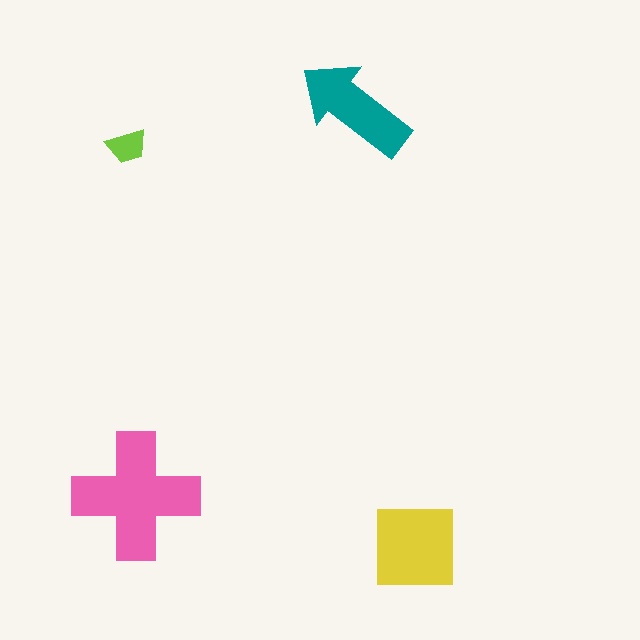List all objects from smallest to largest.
The lime trapezoid, the teal arrow, the yellow square, the pink cross.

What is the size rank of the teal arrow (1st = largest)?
3rd.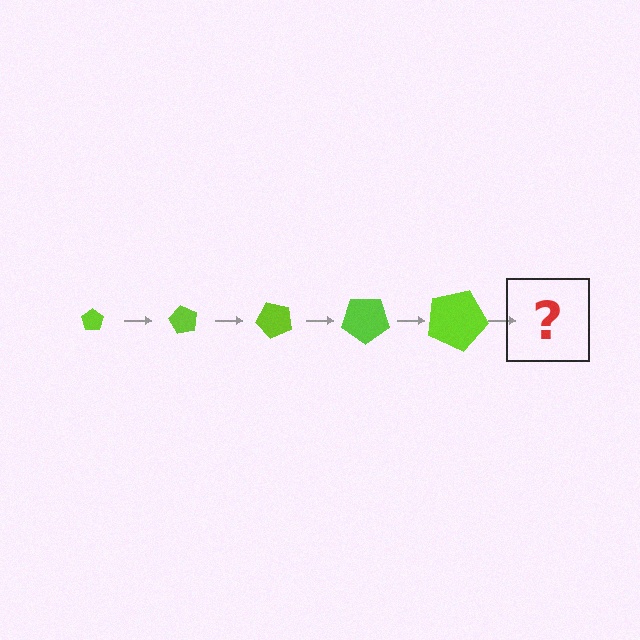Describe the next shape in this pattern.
It should be a pentagon, larger than the previous one and rotated 300 degrees from the start.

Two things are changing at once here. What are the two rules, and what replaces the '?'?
The two rules are that the pentagon grows larger each step and it rotates 60 degrees each step. The '?' should be a pentagon, larger than the previous one and rotated 300 degrees from the start.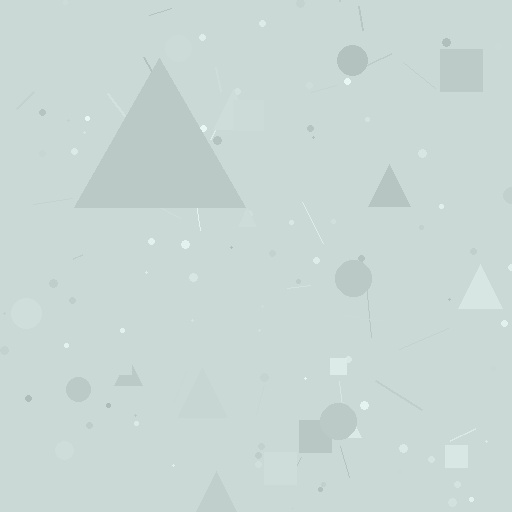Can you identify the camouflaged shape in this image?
The camouflaged shape is a triangle.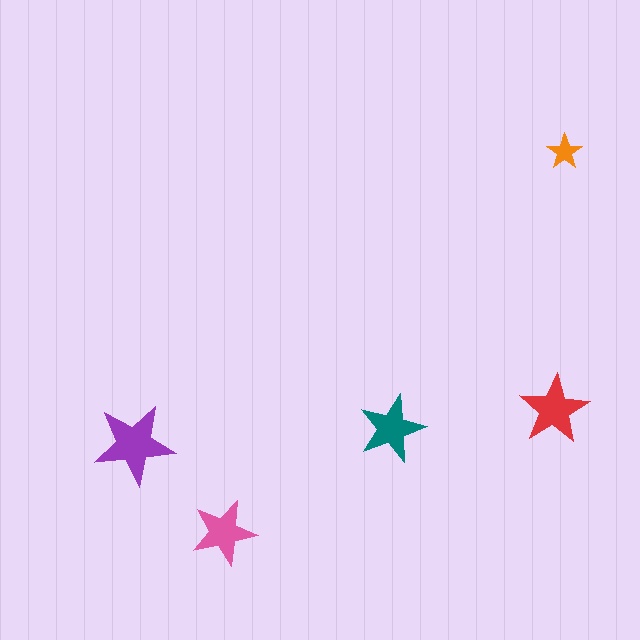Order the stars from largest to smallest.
the purple one, the red one, the teal one, the pink one, the orange one.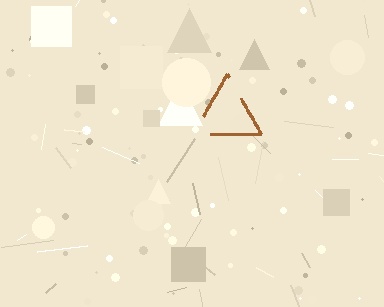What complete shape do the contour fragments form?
The contour fragments form a triangle.